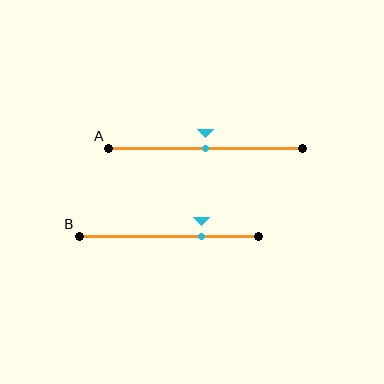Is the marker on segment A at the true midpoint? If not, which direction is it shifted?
Yes, the marker on segment A is at the true midpoint.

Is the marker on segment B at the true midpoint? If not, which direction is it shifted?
No, the marker on segment B is shifted to the right by about 18% of the segment length.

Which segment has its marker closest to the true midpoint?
Segment A has its marker closest to the true midpoint.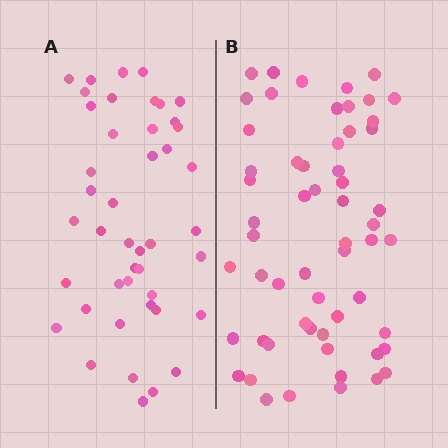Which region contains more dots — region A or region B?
Region B (the right region) has more dots.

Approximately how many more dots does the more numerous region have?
Region B has approximately 15 more dots than region A.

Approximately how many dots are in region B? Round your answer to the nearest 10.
About 60 dots. (The exact count is 58, which rounds to 60.)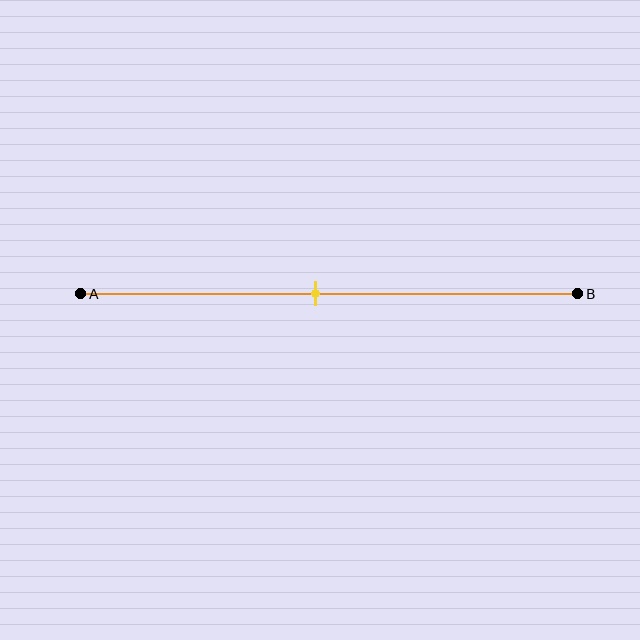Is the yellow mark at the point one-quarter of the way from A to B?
No, the mark is at about 45% from A, not at the 25% one-quarter point.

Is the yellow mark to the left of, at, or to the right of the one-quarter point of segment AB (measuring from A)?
The yellow mark is to the right of the one-quarter point of segment AB.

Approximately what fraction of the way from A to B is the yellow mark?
The yellow mark is approximately 45% of the way from A to B.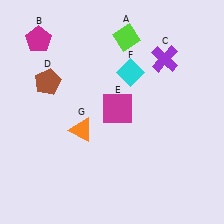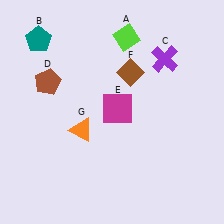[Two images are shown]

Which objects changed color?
B changed from magenta to teal. F changed from cyan to brown.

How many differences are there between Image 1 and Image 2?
There are 2 differences between the two images.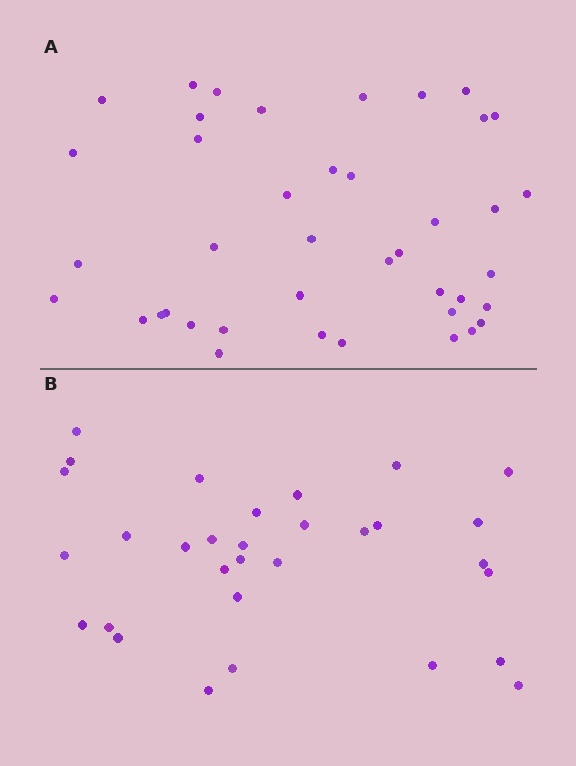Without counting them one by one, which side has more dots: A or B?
Region A (the top region) has more dots.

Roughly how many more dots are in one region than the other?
Region A has roughly 10 or so more dots than region B.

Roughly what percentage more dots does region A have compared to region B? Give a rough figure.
About 30% more.